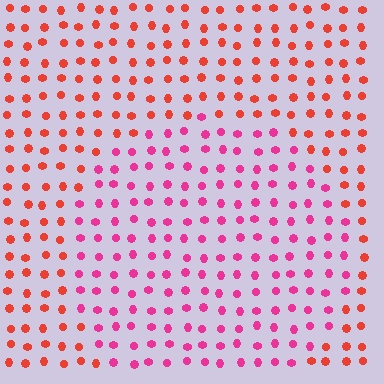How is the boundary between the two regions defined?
The boundary is defined purely by a slight shift in hue (about 37 degrees). Spacing, size, and orientation are identical on both sides.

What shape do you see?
I see a circle.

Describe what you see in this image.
The image is filled with small red elements in a uniform arrangement. A circle-shaped region is visible where the elements are tinted to a slightly different hue, forming a subtle color boundary.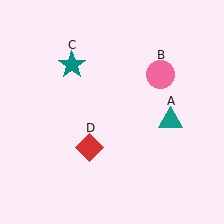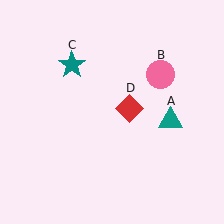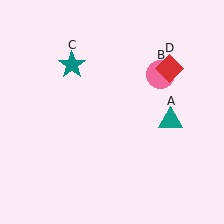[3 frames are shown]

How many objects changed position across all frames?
1 object changed position: red diamond (object D).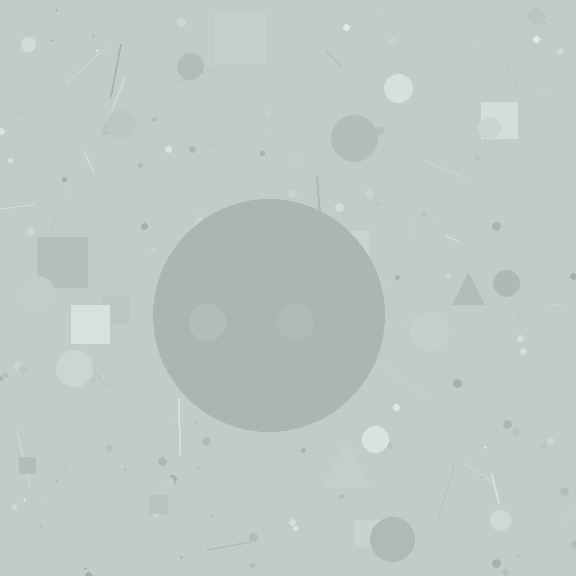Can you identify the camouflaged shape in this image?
The camouflaged shape is a circle.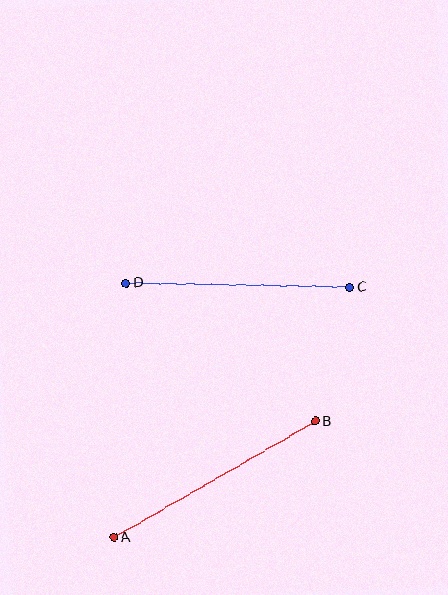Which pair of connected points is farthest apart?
Points A and B are farthest apart.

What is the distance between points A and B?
The distance is approximately 233 pixels.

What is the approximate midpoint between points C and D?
The midpoint is at approximately (238, 285) pixels.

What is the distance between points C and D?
The distance is approximately 223 pixels.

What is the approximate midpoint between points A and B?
The midpoint is at approximately (215, 479) pixels.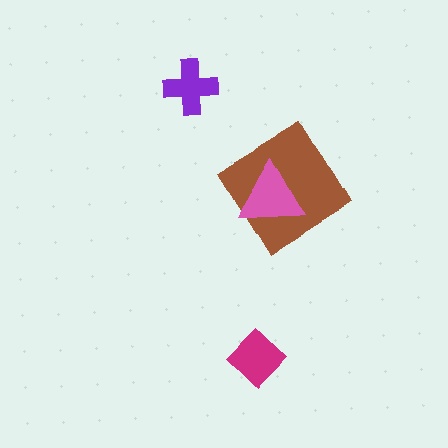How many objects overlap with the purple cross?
0 objects overlap with the purple cross.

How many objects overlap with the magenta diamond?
0 objects overlap with the magenta diamond.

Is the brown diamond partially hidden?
Yes, it is partially covered by another shape.